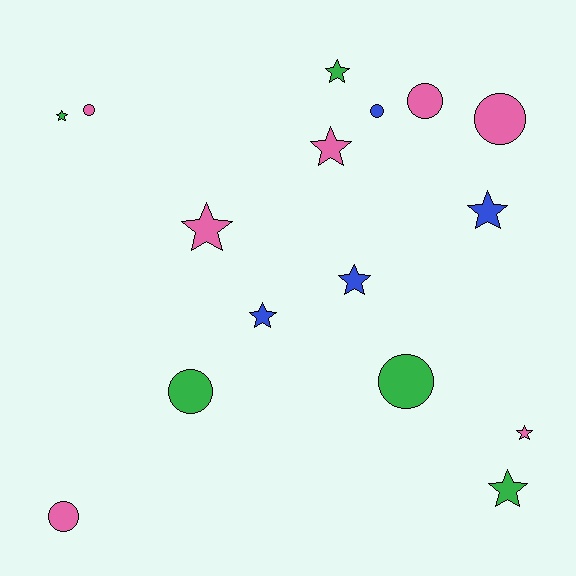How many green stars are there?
There are 3 green stars.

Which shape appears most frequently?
Star, with 9 objects.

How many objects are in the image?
There are 16 objects.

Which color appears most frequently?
Pink, with 7 objects.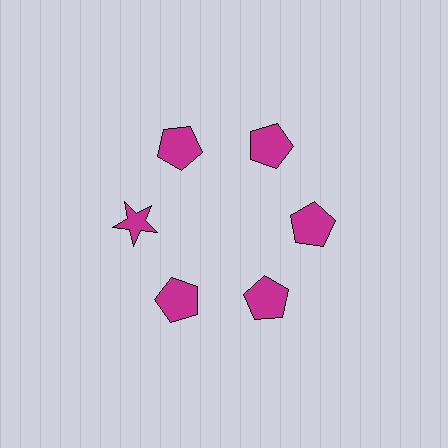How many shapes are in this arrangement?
There are 6 shapes arranged in a ring pattern.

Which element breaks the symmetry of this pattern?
The magenta star at roughly the 9 o'clock position breaks the symmetry. All other shapes are magenta pentagons.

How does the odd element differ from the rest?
It has a different shape: star instead of pentagon.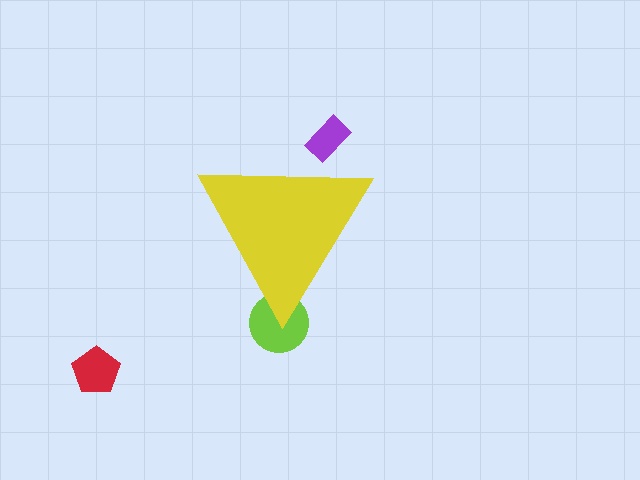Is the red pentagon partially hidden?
No, the red pentagon is fully visible.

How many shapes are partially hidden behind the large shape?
2 shapes are partially hidden.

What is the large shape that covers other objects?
A yellow triangle.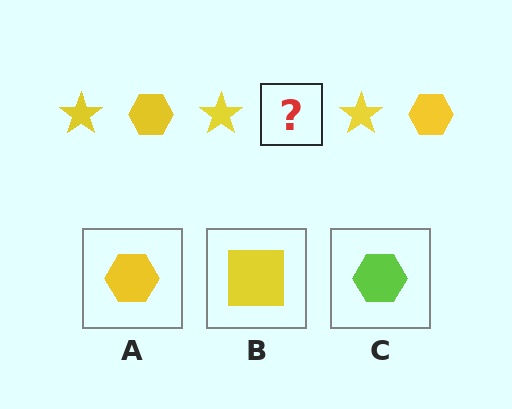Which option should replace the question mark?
Option A.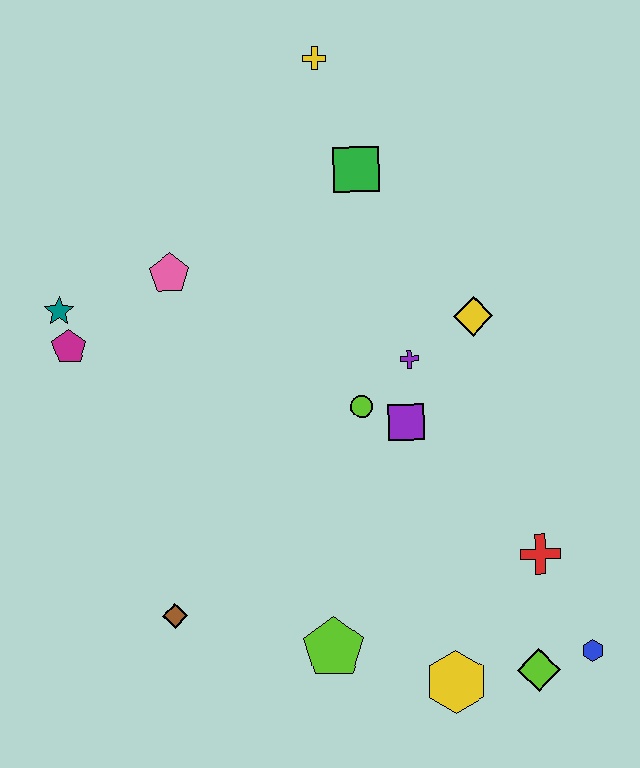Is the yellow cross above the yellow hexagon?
Yes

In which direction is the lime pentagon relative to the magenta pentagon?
The lime pentagon is below the magenta pentagon.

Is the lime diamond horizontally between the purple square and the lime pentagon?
No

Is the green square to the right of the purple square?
No